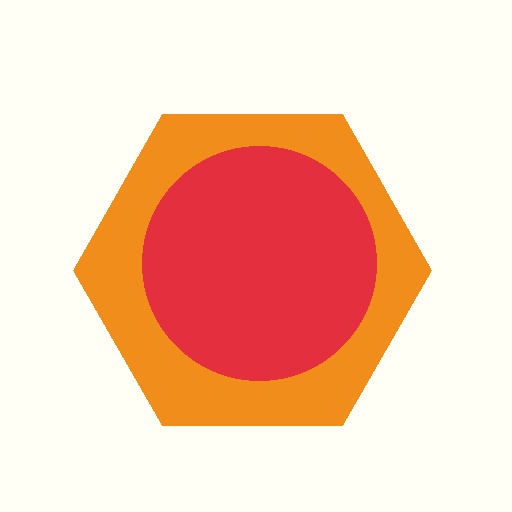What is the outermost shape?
The orange hexagon.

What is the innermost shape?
The red circle.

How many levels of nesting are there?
2.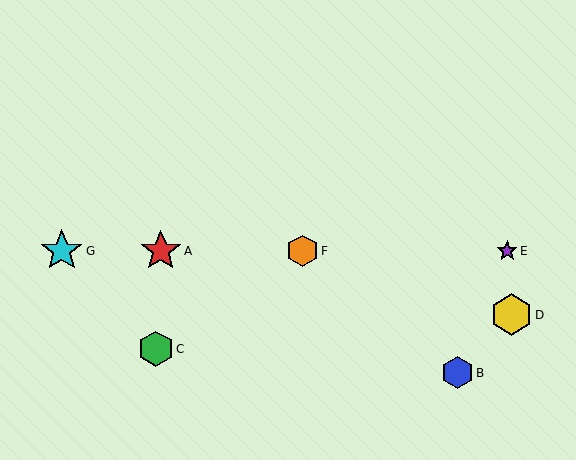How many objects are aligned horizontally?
4 objects (A, E, F, G) are aligned horizontally.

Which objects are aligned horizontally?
Objects A, E, F, G are aligned horizontally.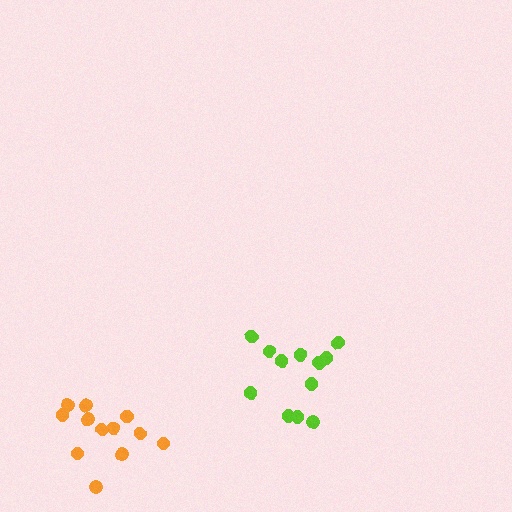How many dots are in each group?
Group 1: 12 dots, Group 2: 12 dots (24 total).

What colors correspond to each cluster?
The clusters are colored: orange, lime.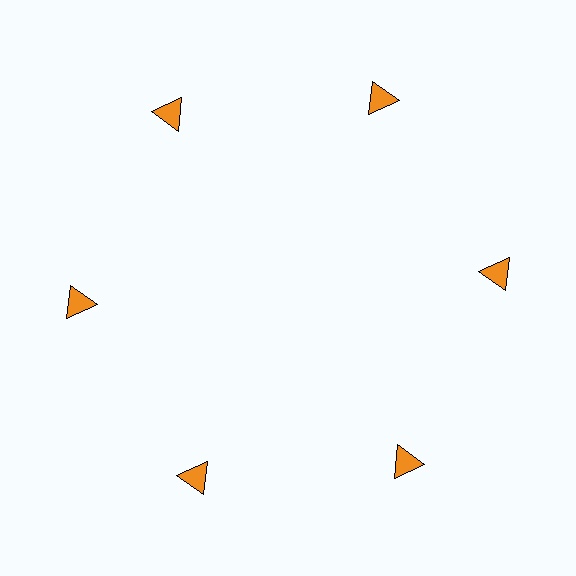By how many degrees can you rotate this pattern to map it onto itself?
The pattern maps onto itself every 60 degrees of rotation.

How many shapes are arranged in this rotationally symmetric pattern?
There are 6 shapes, arranged in 6 groups of 1.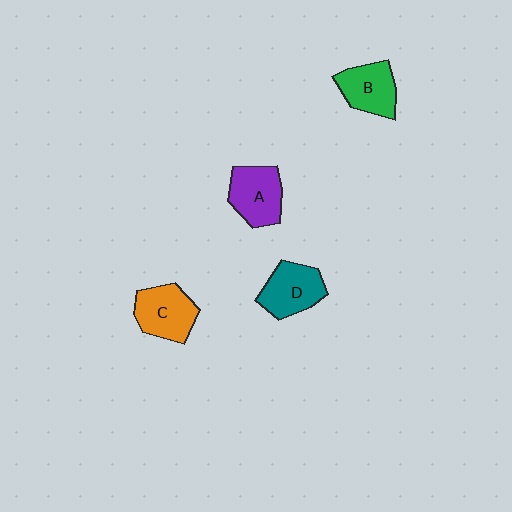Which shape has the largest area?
Shape C (orange).